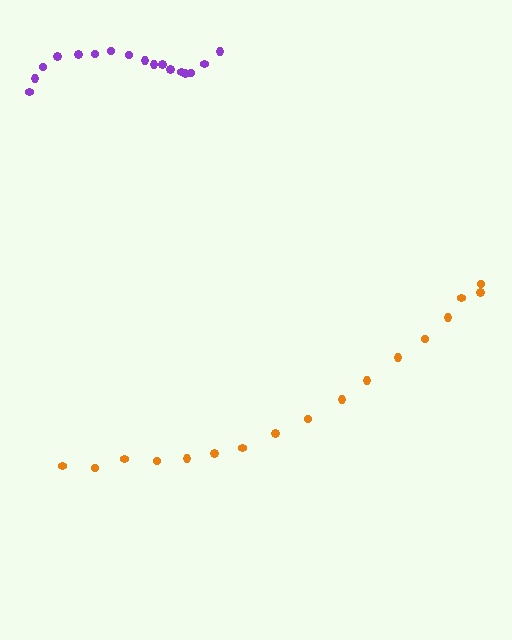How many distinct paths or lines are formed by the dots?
There are 2 distinct paths.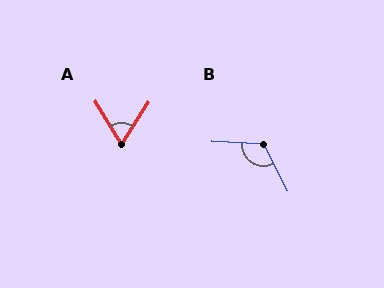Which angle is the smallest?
A, at approximately 64 degrees.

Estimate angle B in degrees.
Approximately 120 degrees.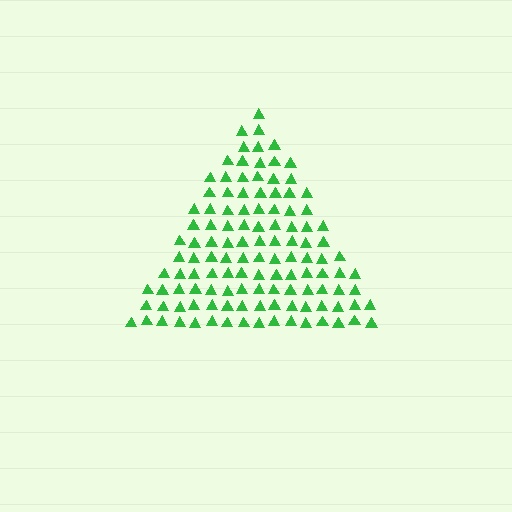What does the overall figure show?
The overall figure shows a triangle.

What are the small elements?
The small elements are triangles.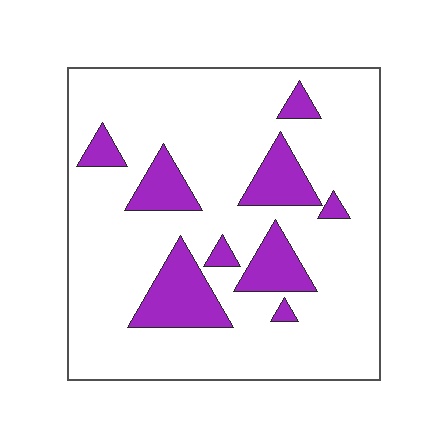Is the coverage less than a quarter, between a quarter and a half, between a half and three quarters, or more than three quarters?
Less than a quarter.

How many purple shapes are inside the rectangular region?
9.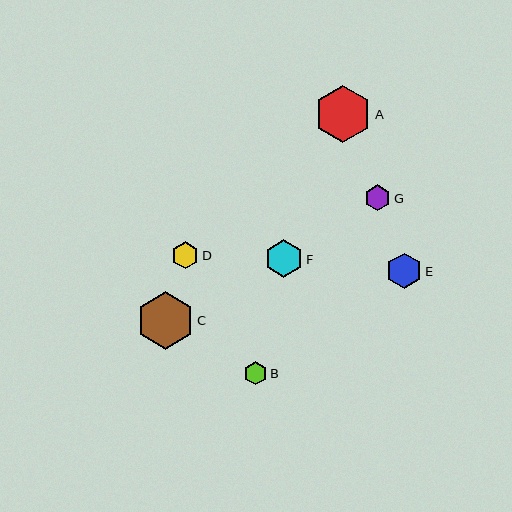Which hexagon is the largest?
Hexagon A is the largest with a size of approximately 58 pixels.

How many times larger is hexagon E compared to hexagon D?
Hexagon E is approximately 1.3 times the size of hexagon D.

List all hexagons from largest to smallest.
From largest to smallest: A, C, F, E, D, G, B.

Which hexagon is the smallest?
Hexagon B is the smallest with a size of approximately 23 pixels.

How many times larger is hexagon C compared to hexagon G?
Hexagon C is approximately 2.2 times the size of hexagon G.